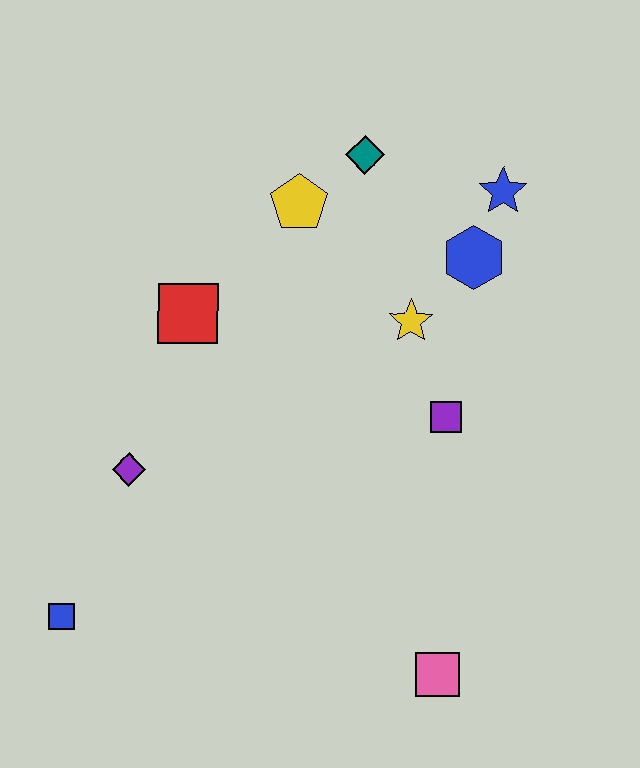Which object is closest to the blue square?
The purple diamond is closest to the blue square.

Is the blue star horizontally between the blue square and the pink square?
No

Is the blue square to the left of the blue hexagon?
Yes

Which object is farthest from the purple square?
The blue square is farthest from the purple square.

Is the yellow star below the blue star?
Yes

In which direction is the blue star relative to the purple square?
The blue star is above the purple square.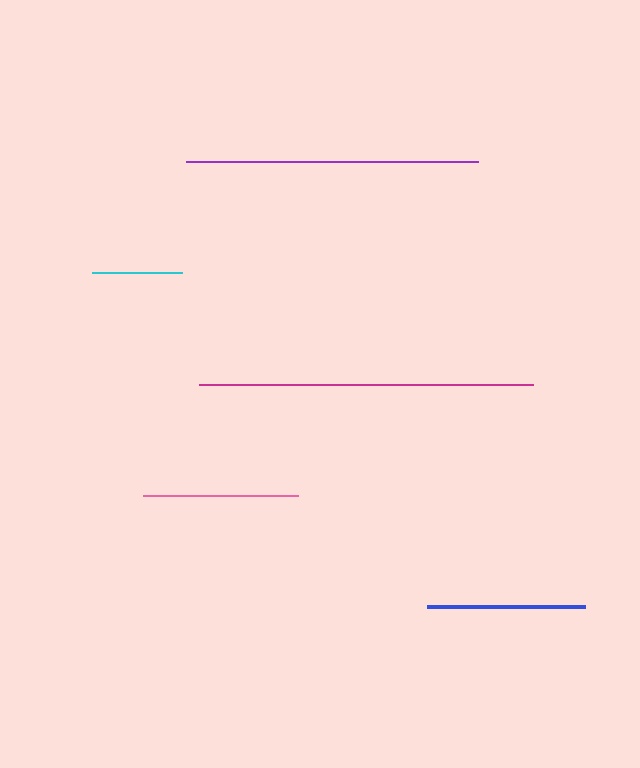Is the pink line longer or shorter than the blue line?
The blue line is longer than the pink line.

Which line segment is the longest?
The magenta line is the longest at approximately 334 pixels.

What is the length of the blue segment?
The blue segment is approximately 158 pixels long.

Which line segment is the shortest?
The cyan line is the shortest at approximately 90 pixels.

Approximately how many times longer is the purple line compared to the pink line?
The purple line is approximately 1.9 times the length of the pink line.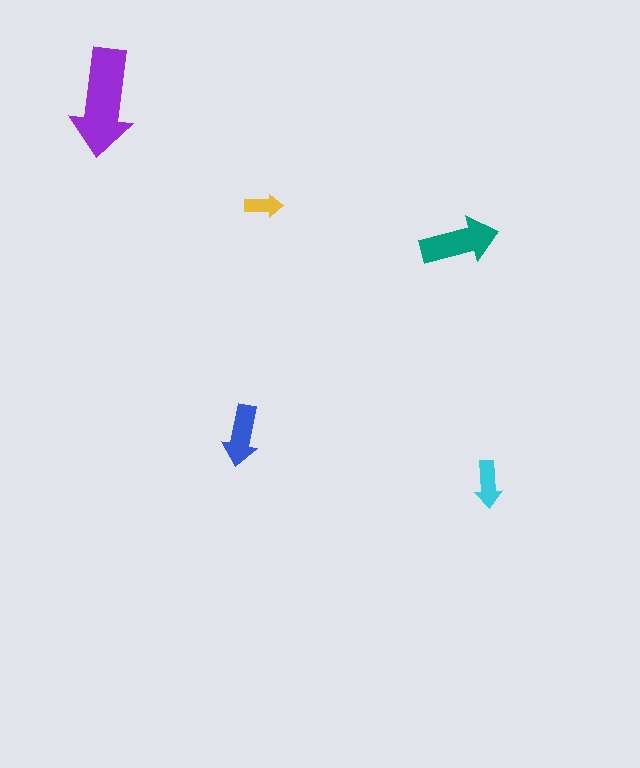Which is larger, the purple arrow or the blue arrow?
The purple one.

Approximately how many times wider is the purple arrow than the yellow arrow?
About 3 times wider.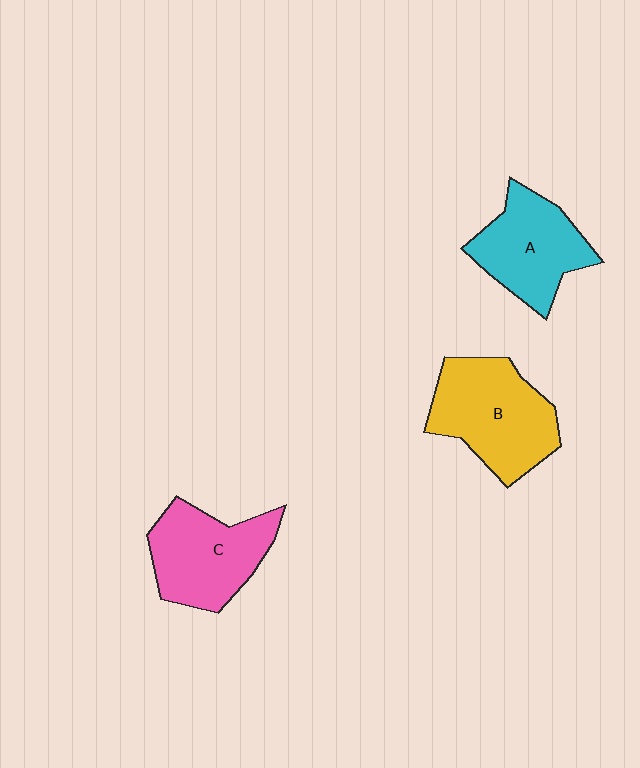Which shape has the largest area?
Shape B (yellow).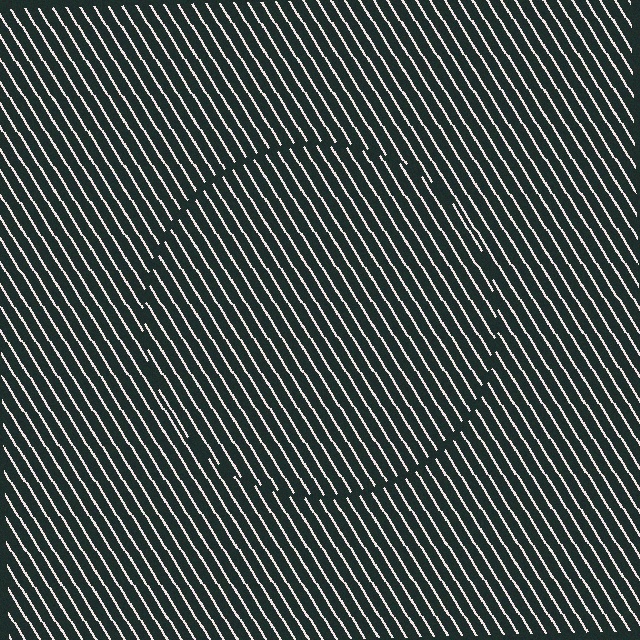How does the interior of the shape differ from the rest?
The interior of the shape contains the same grating, shifted by half a period — the contour is defined by the phase discontinuity where line-ends from the inner and outer gratings abut.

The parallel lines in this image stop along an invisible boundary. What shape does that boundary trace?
An illusory circle. The interior of the shape contains the same grating, shifted by half a period — the contour is defined by the phase discontinuity where line-ends from the inner and outer gratings abut.